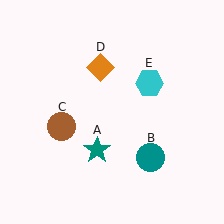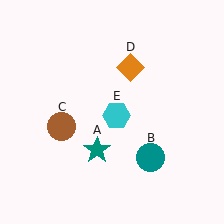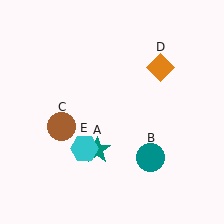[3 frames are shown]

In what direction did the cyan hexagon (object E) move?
The cyan hexagon (object E) moved down and to the left.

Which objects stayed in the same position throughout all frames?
Teal star (object A) and teal circle (object B) and brown circle (object C) remained stationary.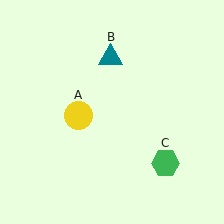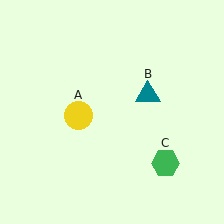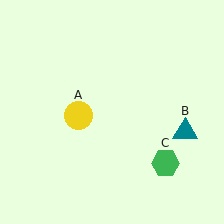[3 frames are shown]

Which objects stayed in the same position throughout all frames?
Yellow circle (object A) and green hexagon (object C) remained stationary.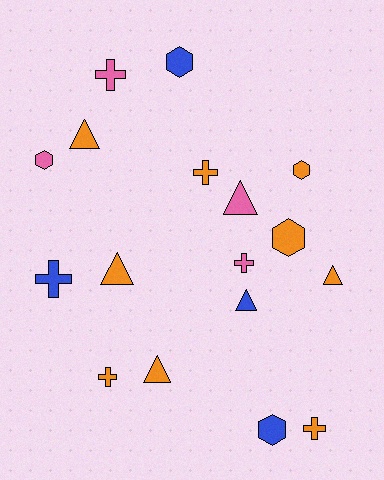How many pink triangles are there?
There is 1 pink triangle.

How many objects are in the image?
There are 17 objects.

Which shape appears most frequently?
Triangle, with 6 objects.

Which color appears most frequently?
Orange, with 9 objects.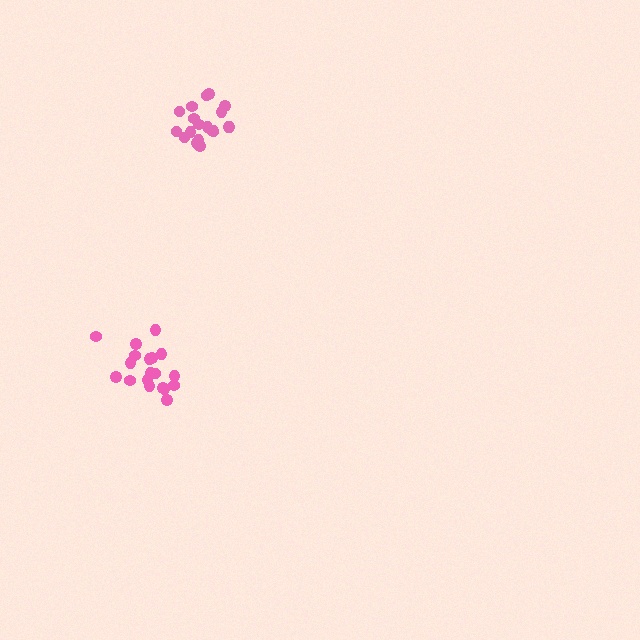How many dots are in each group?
Group 1: 19 dots, Group 2: 19 dots (38 total).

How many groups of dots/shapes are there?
There are 2 groups.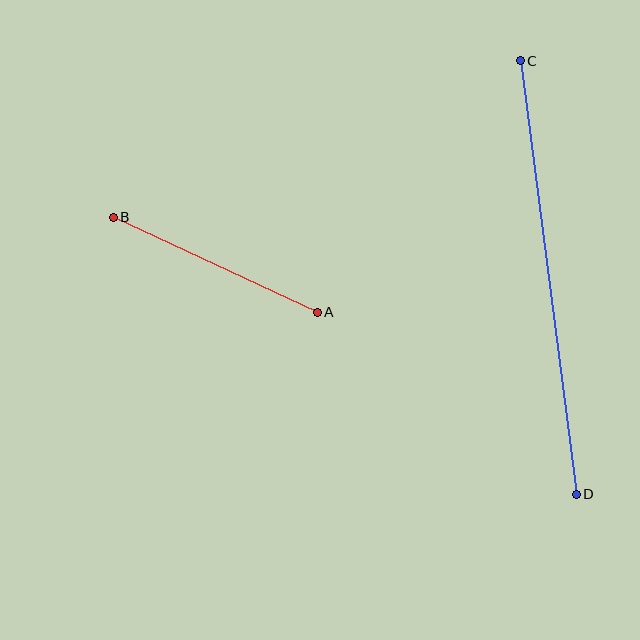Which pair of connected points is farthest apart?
Points C and D are farthest apart.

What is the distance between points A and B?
The distance is approximately 225 pixels.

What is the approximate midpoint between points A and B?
The midpoint is at approximately (215, 265) pixels.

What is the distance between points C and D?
The distance is approximately 437 pixels.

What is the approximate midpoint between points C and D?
The midpoint is at approximately (548, 277) pixels.